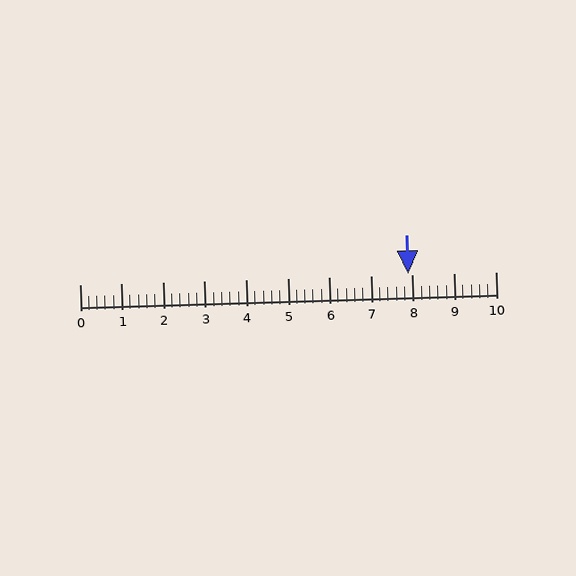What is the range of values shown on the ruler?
The ruler shows values from 0 to 10.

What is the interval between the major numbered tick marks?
The major tick marks are spaced 1 units apart.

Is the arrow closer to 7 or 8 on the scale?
The arrow is closer to 8.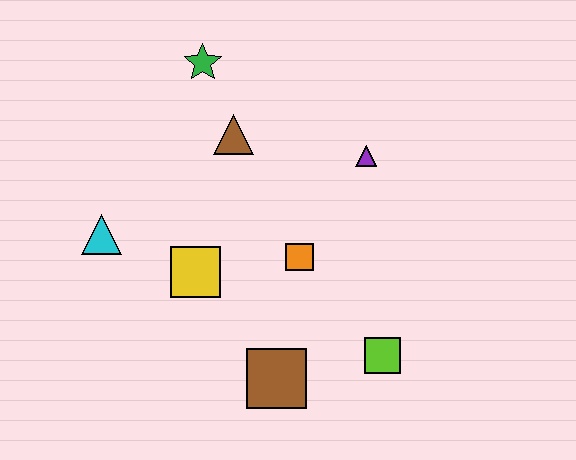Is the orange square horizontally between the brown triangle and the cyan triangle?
No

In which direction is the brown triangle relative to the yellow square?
The brown triangle is above the yellow square.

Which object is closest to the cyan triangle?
The yellow square is closest to the cyan triangle.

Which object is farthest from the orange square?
The green star is farthest from the orange square.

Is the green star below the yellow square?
No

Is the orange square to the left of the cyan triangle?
No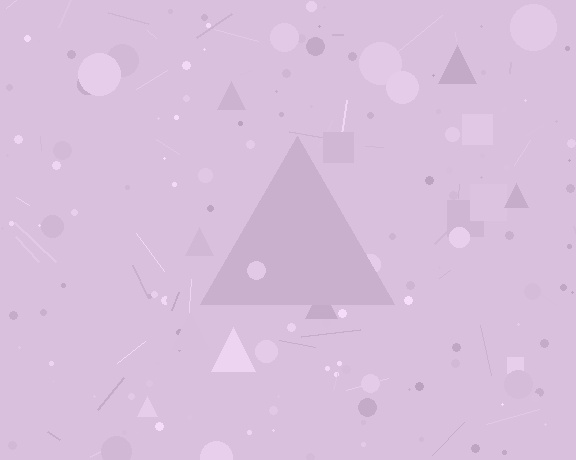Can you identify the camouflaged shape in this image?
The camouflaged shape is a triangle.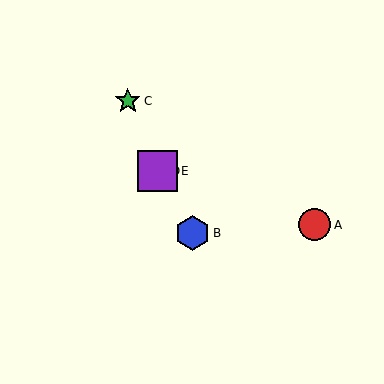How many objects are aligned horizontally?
2 objects (D, E) are aligned horizontally.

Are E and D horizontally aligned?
Yes, both are at y≈171.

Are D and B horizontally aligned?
No, D is at y≈171 and B is at y≈233.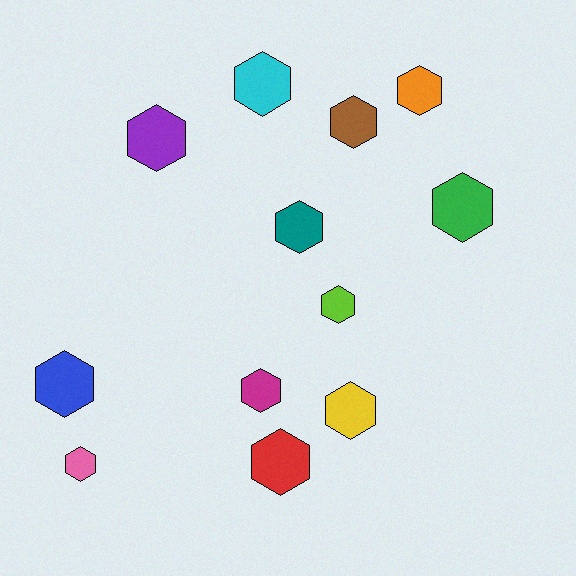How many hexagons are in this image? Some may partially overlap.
There are 12 hexagons.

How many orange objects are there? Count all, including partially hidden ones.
There is 1 orange object.